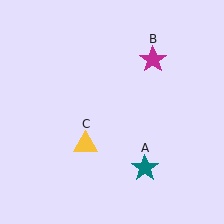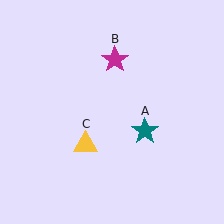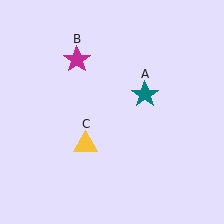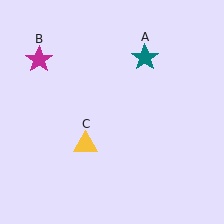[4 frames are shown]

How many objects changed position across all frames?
2 objects changed position: teal star (object A), magenta star (object B).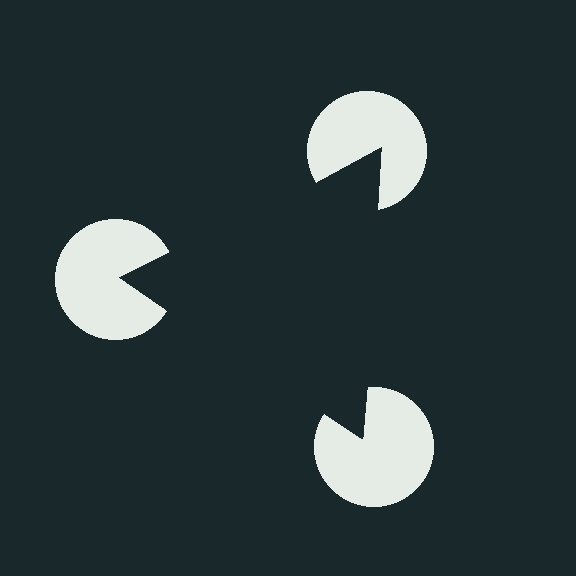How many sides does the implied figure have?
3 sides.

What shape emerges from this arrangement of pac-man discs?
An illusory triangle — its edges are inferred from the aligned wedge cuts in the pac-man discs, not physically drawn.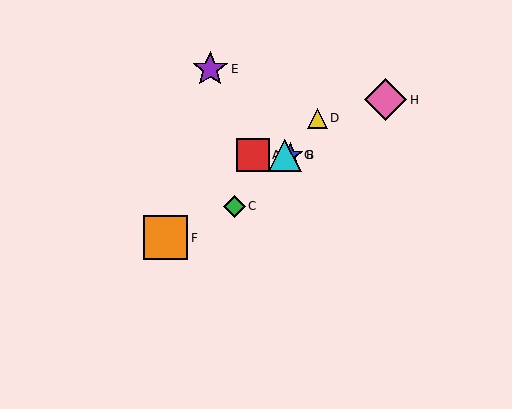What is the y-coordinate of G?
Object G is at y≈155.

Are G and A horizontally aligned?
Yes, both are at y≈155.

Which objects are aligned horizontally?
Objects A, B, G are aligned horizontally.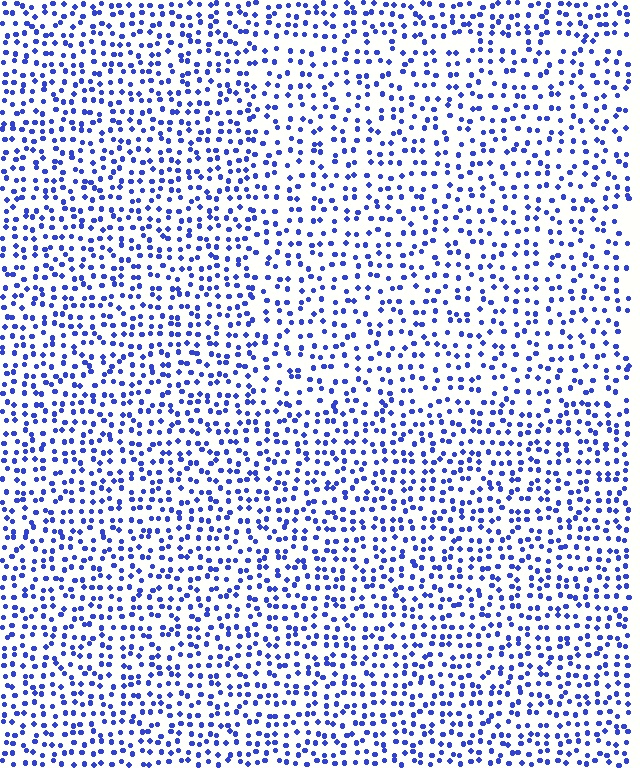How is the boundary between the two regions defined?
The boundary is defined by a change in element density (approximately 1.4x ratio). All elements are the same color, size, and shape.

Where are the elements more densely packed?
The elements are more densely packed outside the rectangle boundary.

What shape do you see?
I see a rectangle.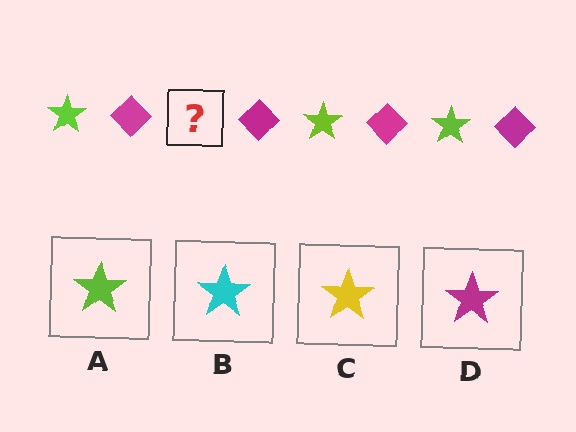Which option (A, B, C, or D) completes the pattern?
A.